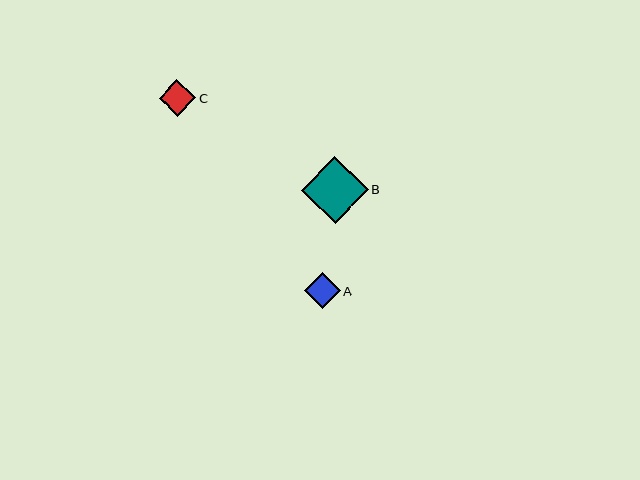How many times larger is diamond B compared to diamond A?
Diamond B is approximately 1.9 times the size of diamond A.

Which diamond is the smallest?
Diamond A is the smallest with a size of approximately 36 pixels.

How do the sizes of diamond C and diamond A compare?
Diamond C and diamond A are approximately the same size.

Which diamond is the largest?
Diamond B is the largest with a size of approximately 67 pixels.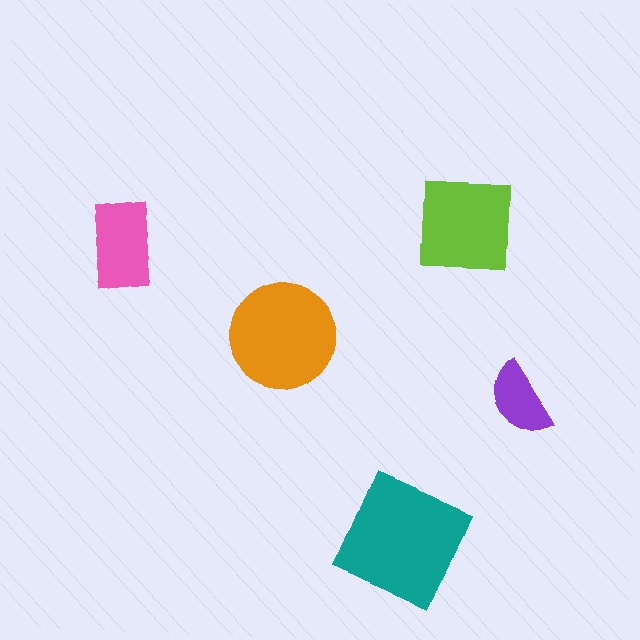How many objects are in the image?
There are 5 objects in the image.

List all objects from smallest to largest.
The purple semicircle, the pink rectangle, the lime square, the orange circle, the teal square.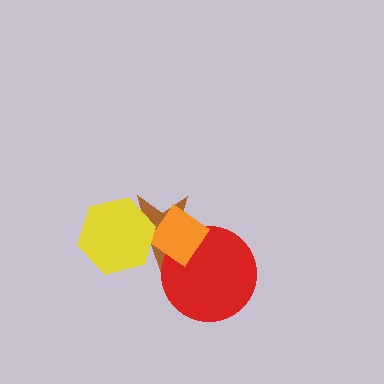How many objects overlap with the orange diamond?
3 objects overlap with the orange diamond.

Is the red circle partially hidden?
Yes, it is partially covered by another shape.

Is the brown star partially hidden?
Yes, it is partially covered by another shape.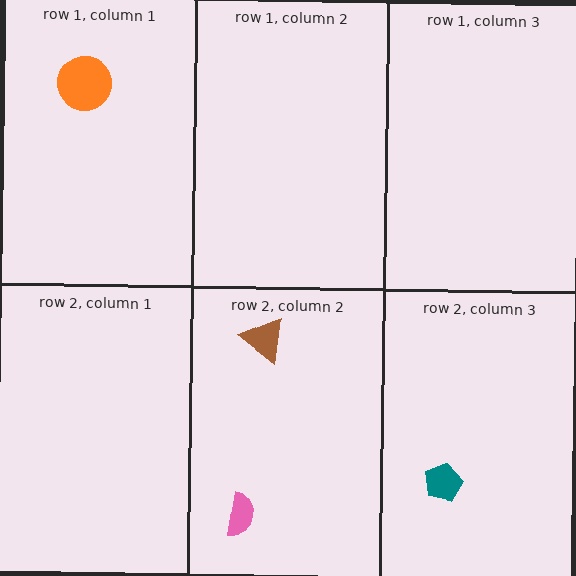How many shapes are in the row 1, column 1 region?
1.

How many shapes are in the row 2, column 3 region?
1.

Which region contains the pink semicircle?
The row 2, column 2 region.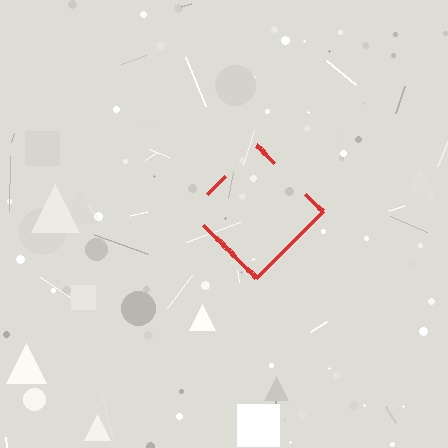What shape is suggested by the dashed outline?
The dashed outline suggests a diamond.